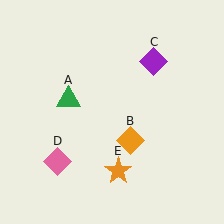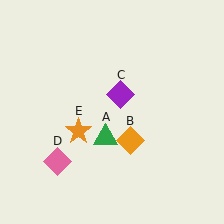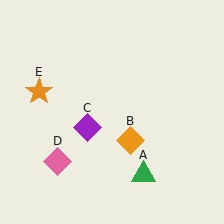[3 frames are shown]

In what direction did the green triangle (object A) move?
The green triangle (object A) moved down and to the right.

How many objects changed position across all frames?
3 objects changed position: green triangle (object A), purple diamond (object C), orange star (object E).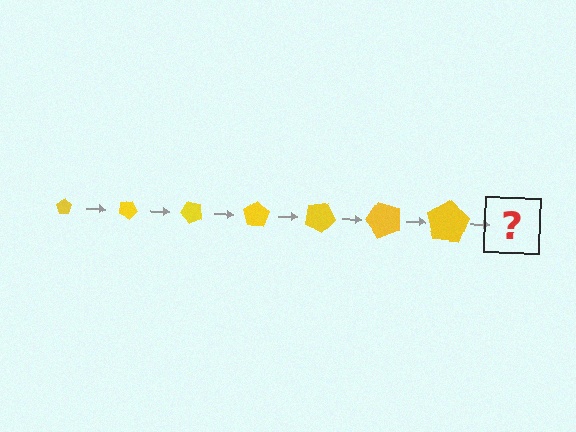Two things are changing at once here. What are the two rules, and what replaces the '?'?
The two rules are that the pentagon grows larger each step and it rotates 25 degrees each step. The '?' should be a pentagon, larger than the previous one and rotated 175 degrees from the start.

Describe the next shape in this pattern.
It should be a pentagon, larger than the previous one and rotated 175 degrees from the start.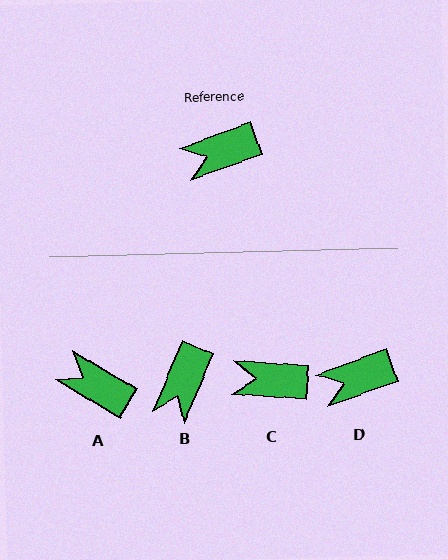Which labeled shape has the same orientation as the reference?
D.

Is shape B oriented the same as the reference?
No, it is off by about 47 degrees.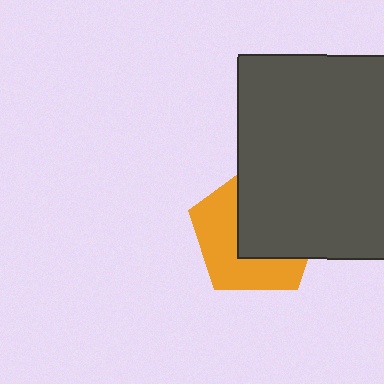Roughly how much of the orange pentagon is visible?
About half of it is visible (roughly 48%).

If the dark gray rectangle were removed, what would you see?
You would see the complete orange pentagon.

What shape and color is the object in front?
The object in front is a dark gray rectangle.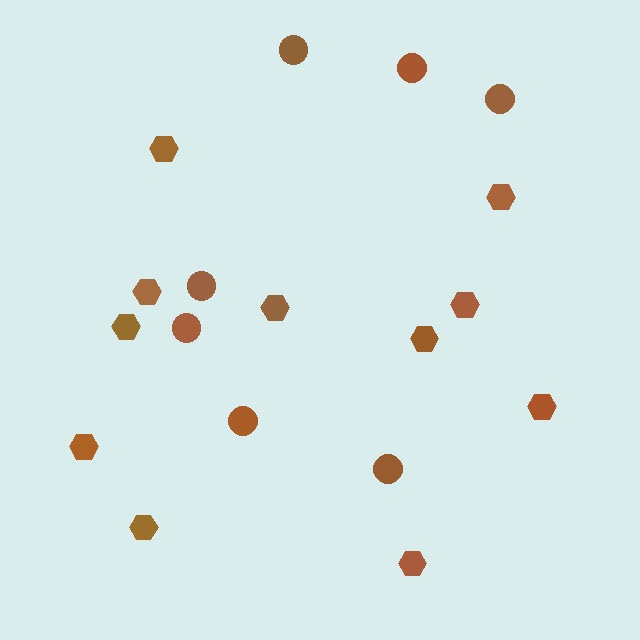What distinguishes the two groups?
There are 2 groups: one group of circles (7) and one group of hexagons (11).